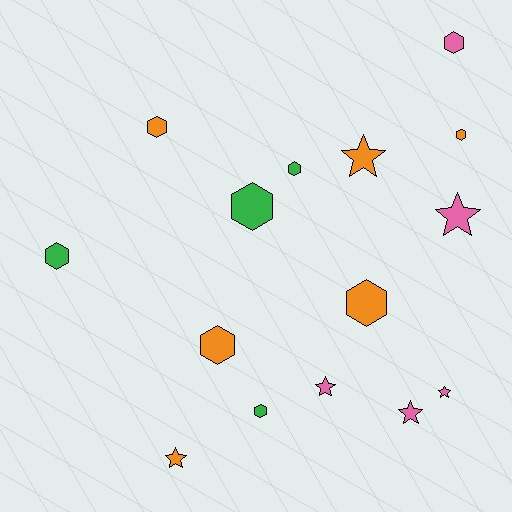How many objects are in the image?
There are 15 objects.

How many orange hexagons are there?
There are 4 orange hexagons.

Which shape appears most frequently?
Hexagon, with 9 objects.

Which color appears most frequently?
Orange, with 6 objects.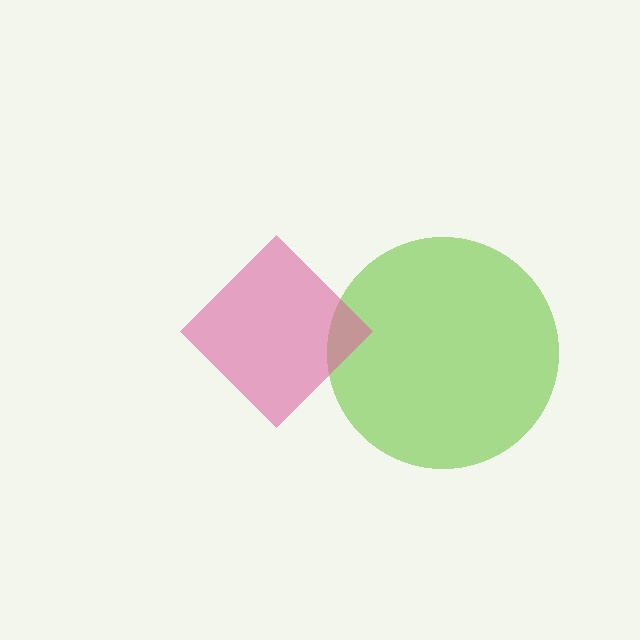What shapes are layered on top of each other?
The layered shapes are: a lime circle, a pink diamond.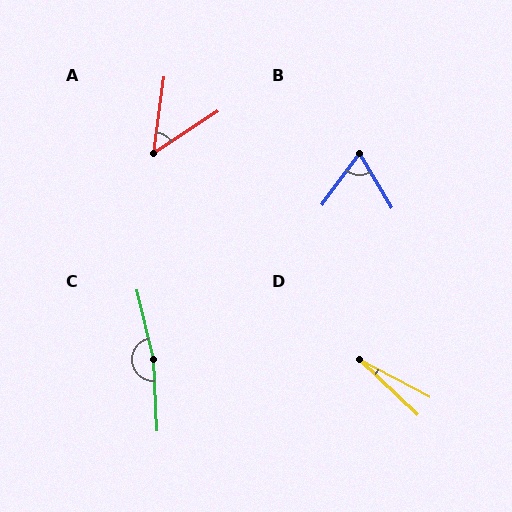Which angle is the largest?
C, at approximately 169 degrees.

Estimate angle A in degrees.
Approximately 49 degrees.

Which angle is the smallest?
D, at approximately 16 degrees.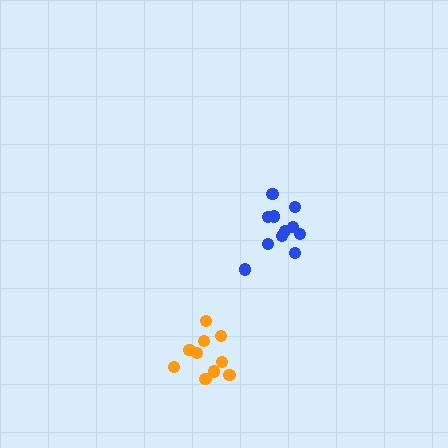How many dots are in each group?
Group 1: 11 dots, Group 2: 10 dots (21 total).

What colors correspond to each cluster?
The clusters are colored: blue, orange.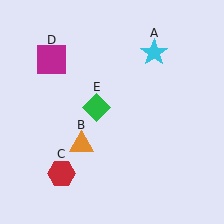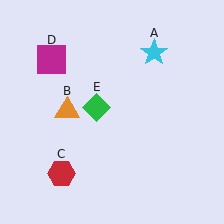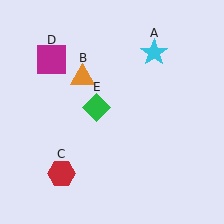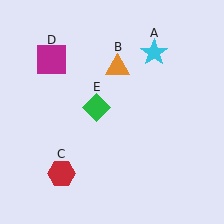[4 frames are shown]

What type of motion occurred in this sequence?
The orange triangle (object B) rotated clockwise around the center of the scene.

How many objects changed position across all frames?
1 object changed position: orange triangle (object B).